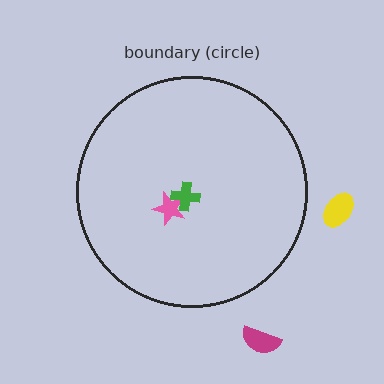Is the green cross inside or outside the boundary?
Inside.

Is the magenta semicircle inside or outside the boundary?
Outside.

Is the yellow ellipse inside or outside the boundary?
Outside.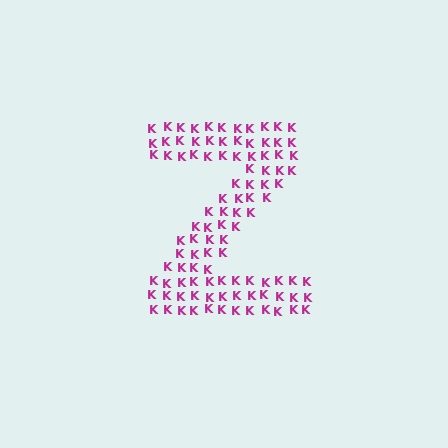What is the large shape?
The large shape is the letter Z.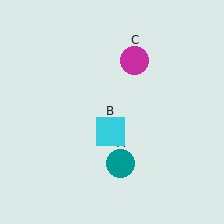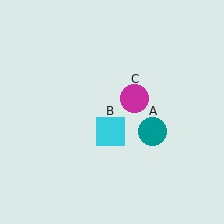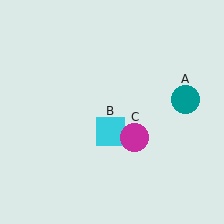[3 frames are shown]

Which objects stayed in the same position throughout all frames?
Cyan square (object B) remained stationary.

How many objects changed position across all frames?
2 objects changed position: teal circle (object A), magenta circle (object C).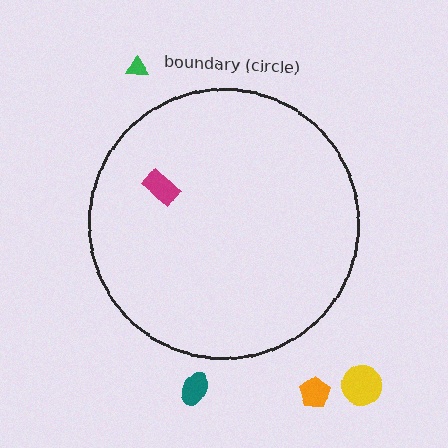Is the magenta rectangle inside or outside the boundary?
Inside.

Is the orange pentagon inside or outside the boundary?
Outside.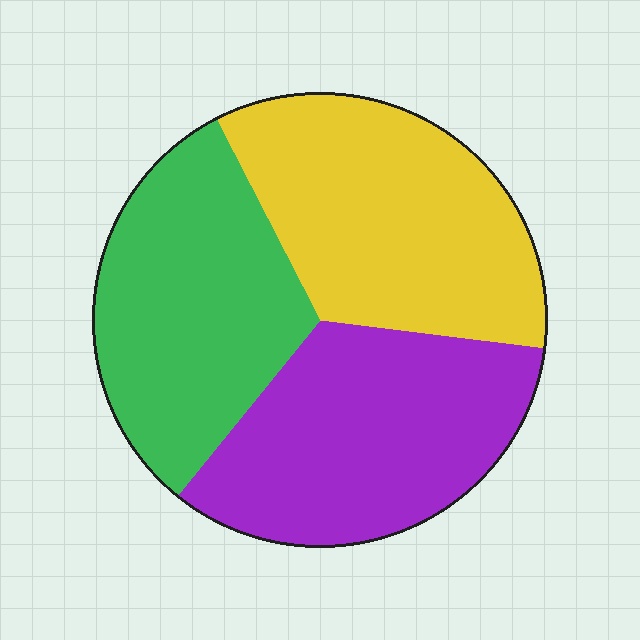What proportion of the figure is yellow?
Yellow covers around 35% of the figure.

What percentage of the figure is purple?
Purple takes up between a third and a half of the figure.